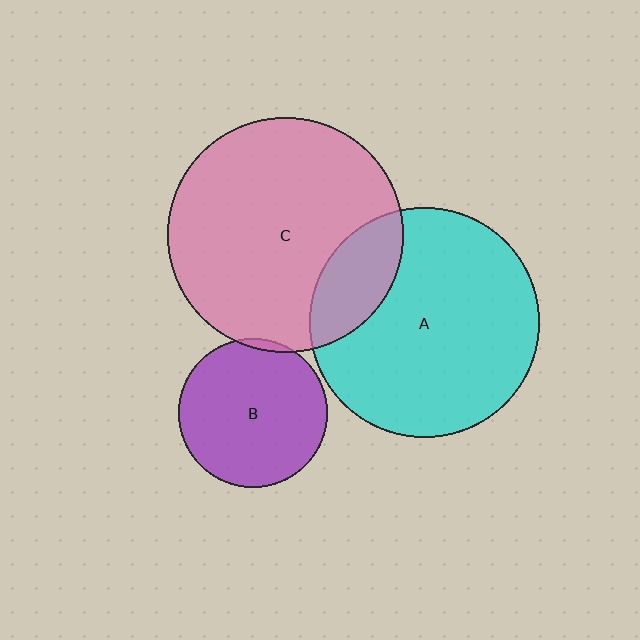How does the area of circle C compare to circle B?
Approximately 2.5 times.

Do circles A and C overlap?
Yes.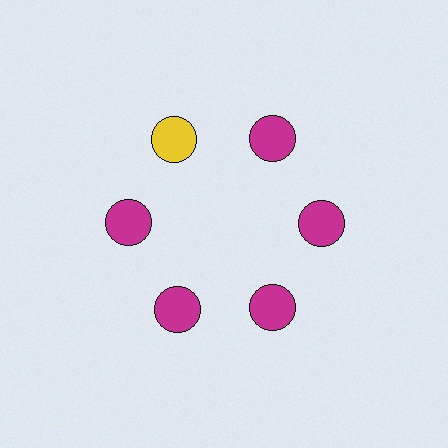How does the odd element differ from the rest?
It has a different color: yellow instead of magenta.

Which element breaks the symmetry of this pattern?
The yellow circle at roughly the 11 o'clock position breaks the symmetry. All other shapes are magenta circles.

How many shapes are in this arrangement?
There are 6 shapes arranged in a ring pattern.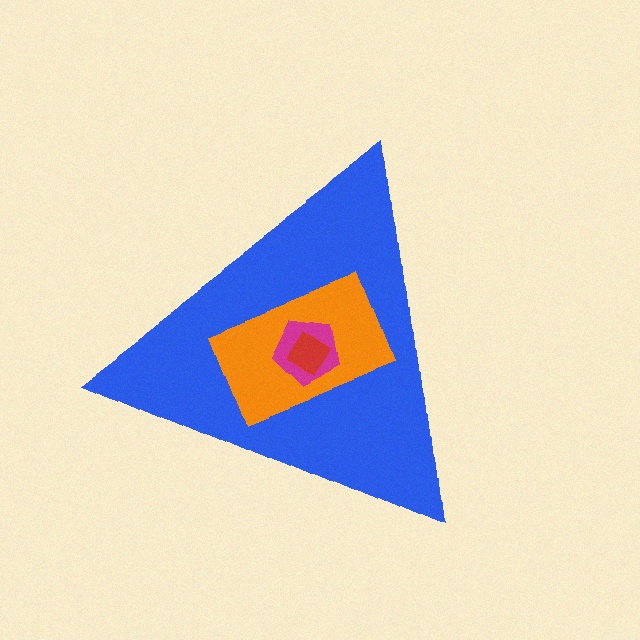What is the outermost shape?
The blue triangle.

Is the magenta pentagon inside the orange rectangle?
Yes.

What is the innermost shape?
The red diamond.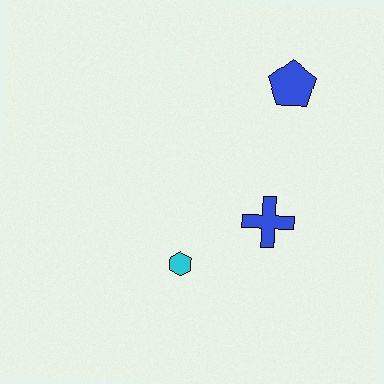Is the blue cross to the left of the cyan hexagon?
No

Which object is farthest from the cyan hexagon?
The blue pentagon is farthest from the cyan hexagon.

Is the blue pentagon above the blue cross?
Yes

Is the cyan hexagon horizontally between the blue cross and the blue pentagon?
No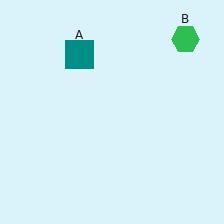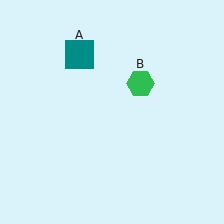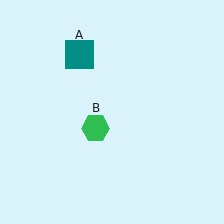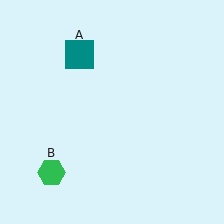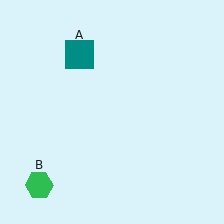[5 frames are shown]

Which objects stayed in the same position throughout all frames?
Teal square (object A) remained stationary.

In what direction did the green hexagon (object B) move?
The green hexagon (object B) moved down and to the left.